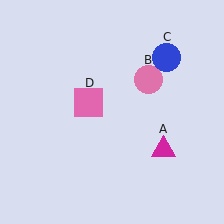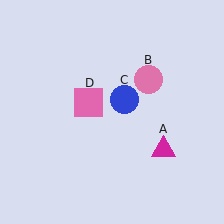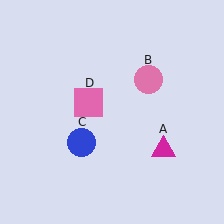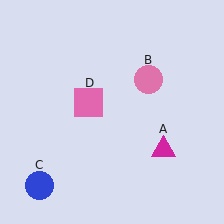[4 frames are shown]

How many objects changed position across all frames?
1 object changed position: blue circle (object C).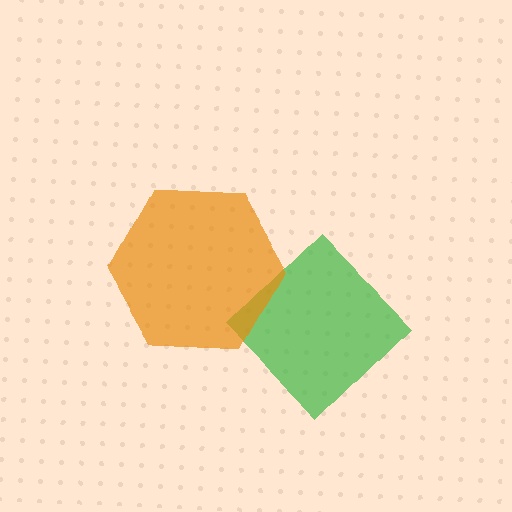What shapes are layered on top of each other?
The layered shapes are: a green diamond, an orange hexagon.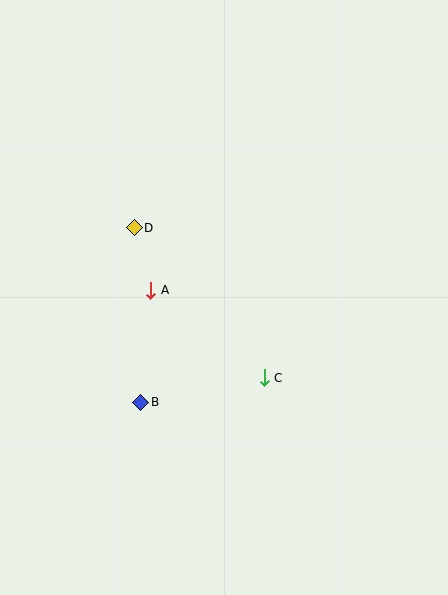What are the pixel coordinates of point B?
Point B is at (141, 402).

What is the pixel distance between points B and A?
The distance between B and A is 113 pixels.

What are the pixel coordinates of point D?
Point D is at (134, 228).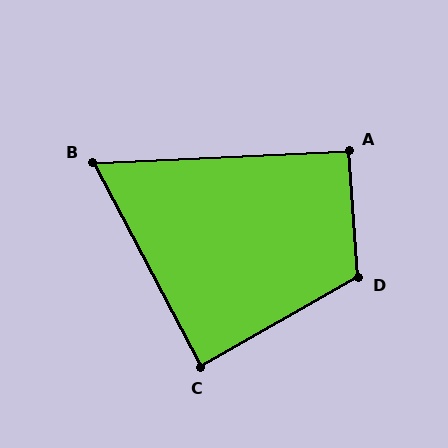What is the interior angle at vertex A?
Approximately 92 degrees (approximately right).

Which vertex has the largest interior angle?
D, at approximately 115 degrees.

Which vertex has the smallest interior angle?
B, at approximately 65 degrees.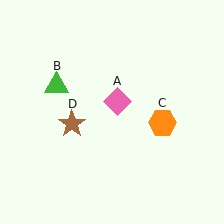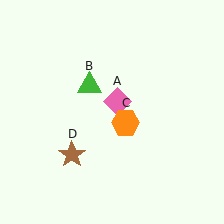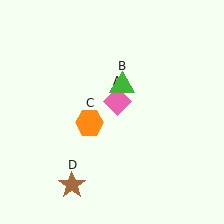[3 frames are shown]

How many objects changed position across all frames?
3 objects changed position: green triangle (object B), orange hexagon (object C), brown star (object D).